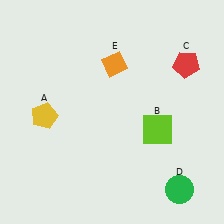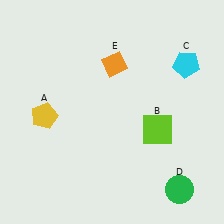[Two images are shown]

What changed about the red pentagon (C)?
In Image 1, C is red. In Image 2, it changed to cyan.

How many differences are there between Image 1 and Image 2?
There is 1 difference between the two images.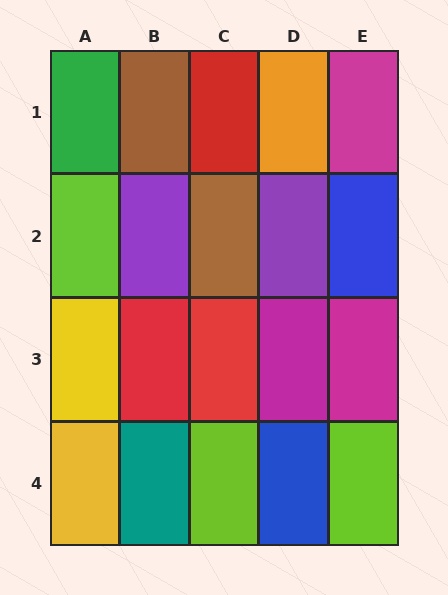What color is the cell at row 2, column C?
Brown.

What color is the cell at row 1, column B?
Brown.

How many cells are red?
3 cells are red.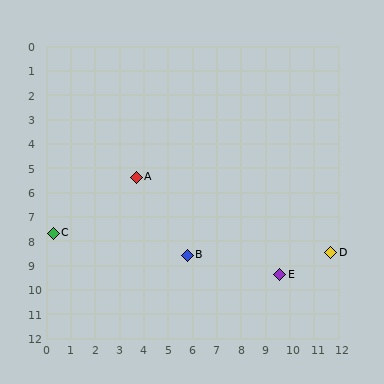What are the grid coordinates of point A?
Point A is at approximately (3.7, 5.4).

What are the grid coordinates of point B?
Point B is at approximately (5.8, 8.6).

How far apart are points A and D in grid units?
Points A and D are about 8.6 grid units apart.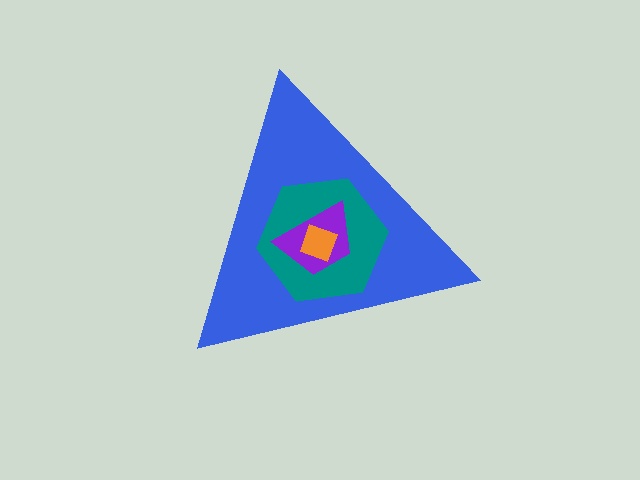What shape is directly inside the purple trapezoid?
The orange diamond.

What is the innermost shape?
The orange diamond.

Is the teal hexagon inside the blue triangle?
Yes.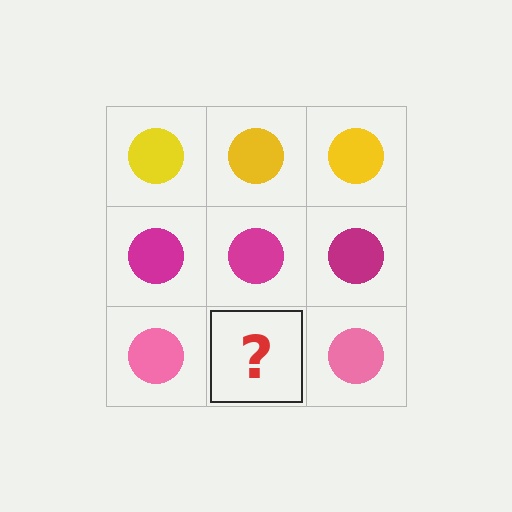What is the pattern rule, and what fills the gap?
The rule is that each row has a consistent color. The gap should be filled with a pink circle.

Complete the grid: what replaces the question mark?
The question mark should be replaced with a pink circle.